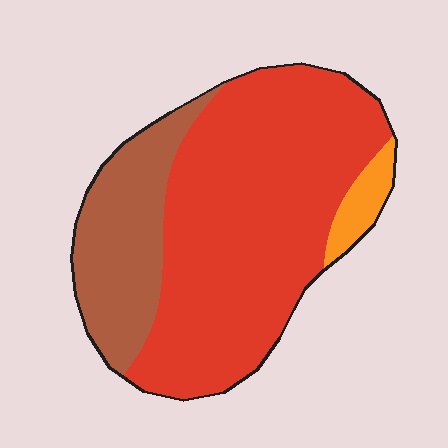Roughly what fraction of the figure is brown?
Brown takes up about one quarter (1/4) of the figure.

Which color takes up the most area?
Red, at roughly 70%.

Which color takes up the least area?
Orange, at roughly 5%.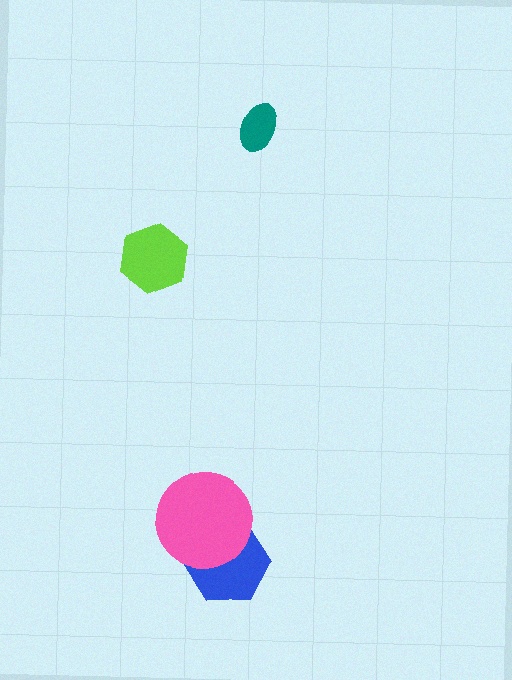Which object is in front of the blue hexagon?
The pink circle is in front of the blue hexagon.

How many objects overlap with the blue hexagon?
1 object overlaps with the blue hexagon.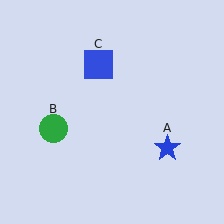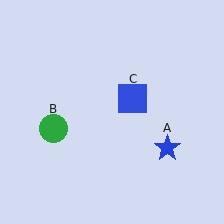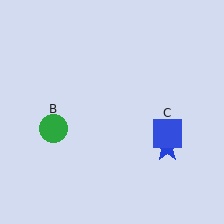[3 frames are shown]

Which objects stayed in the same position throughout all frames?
Blue star (object A) and green circle (object B) remained stationary.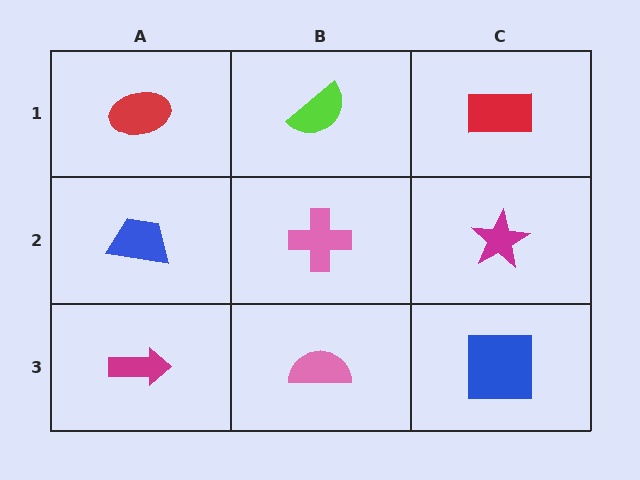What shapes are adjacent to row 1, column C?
A magenta star (row 2, column C), a lime semicircle (row 1, column B).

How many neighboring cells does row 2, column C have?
3.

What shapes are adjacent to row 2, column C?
A red rectangle (row 1, column C), a blue square (row 3, column C), a pink cross (row 2, column B).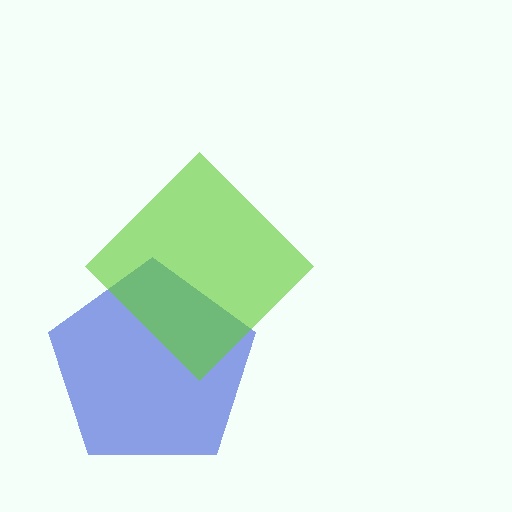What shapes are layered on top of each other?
The layered shapes are: a blue pentagon, a lime diamond.